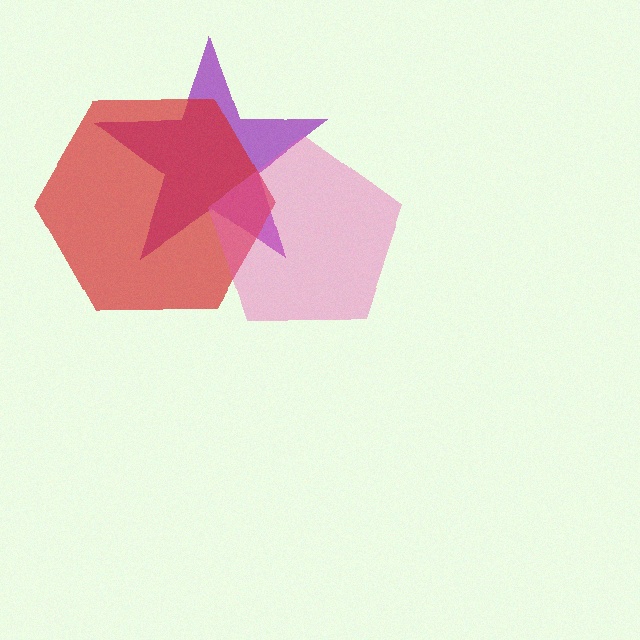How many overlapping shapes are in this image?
There are 3 overlapping shapes in the image.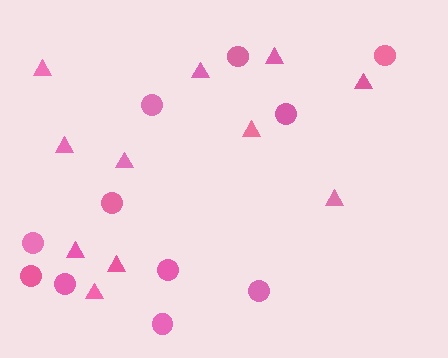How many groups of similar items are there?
There are 2 groups: one group of triangles (11) and one group of circles (11).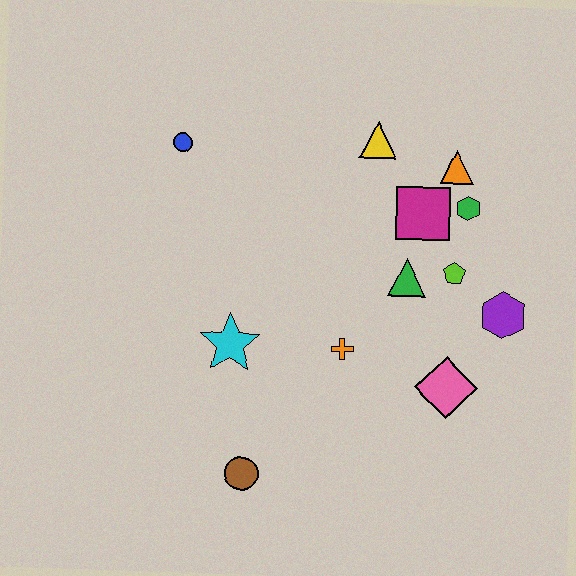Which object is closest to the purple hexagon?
The lime pentagon is closest to the purple hexagon.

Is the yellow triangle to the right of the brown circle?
Yes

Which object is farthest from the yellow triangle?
The brown circle is farthest from the yellow triangle.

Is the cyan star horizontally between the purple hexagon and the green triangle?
No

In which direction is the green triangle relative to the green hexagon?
The green triangle is below the green hexagon.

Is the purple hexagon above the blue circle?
No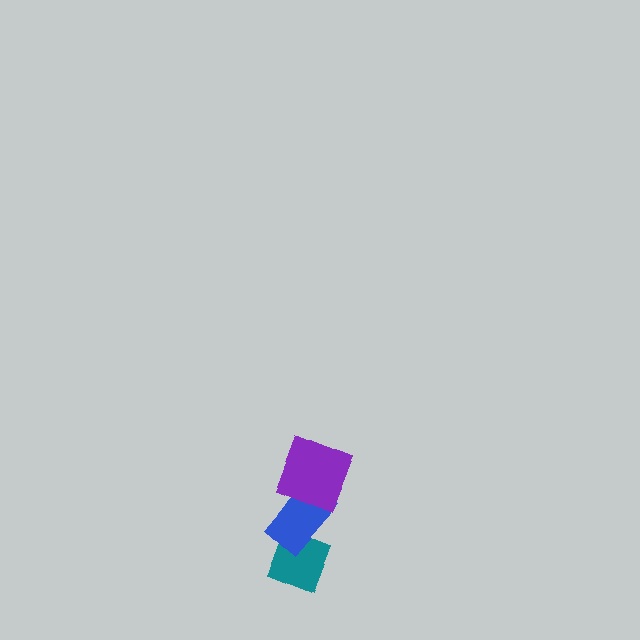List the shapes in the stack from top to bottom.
From top to bottom: the purple square, the blue rectangle, the teal diamond.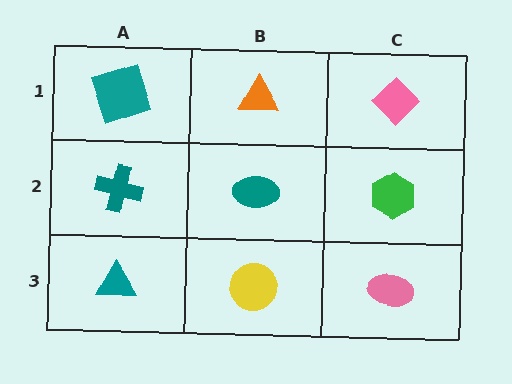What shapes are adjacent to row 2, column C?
A pink diamond (row 1, column C), a pink ellipse (row 3, column C), a teal ellipse (row 2, column B).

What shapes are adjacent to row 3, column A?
A teal cross (row 2, column A), a yellow circle (row 3, column B).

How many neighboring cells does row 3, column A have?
2.